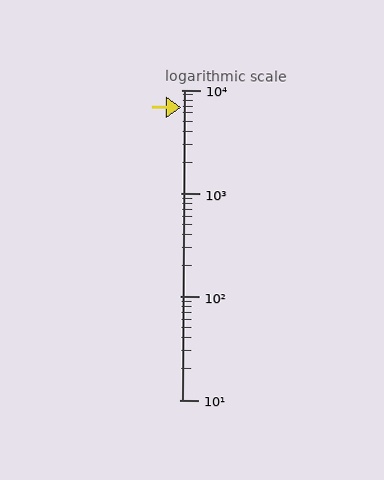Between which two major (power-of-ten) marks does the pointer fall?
The pointer is between 1000 and 10000.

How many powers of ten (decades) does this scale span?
The scale spans 3 decades, from 10 to 10000.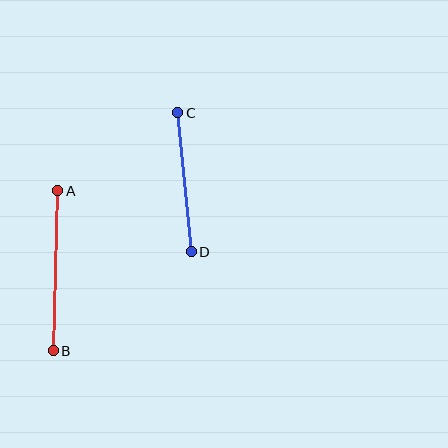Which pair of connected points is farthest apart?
Points A and B are farthest apart.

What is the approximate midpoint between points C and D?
The midpoint is at approximately (185, 182) pixels.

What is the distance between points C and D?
The distance is approximately 140 pixels.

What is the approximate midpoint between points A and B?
The midpoint is at approximately (55, 271) pixels.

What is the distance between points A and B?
The distance is approximately 160 pixels.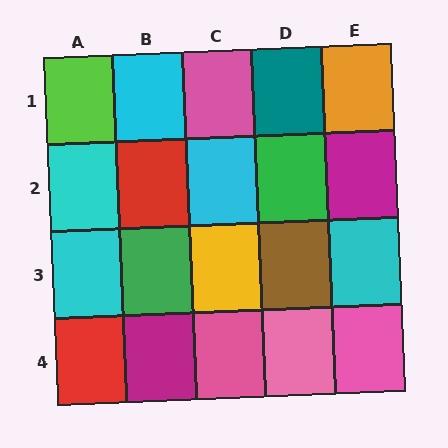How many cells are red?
2 cells are red.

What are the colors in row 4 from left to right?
Red, magenta, pink, pink, pink.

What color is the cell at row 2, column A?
Cyan.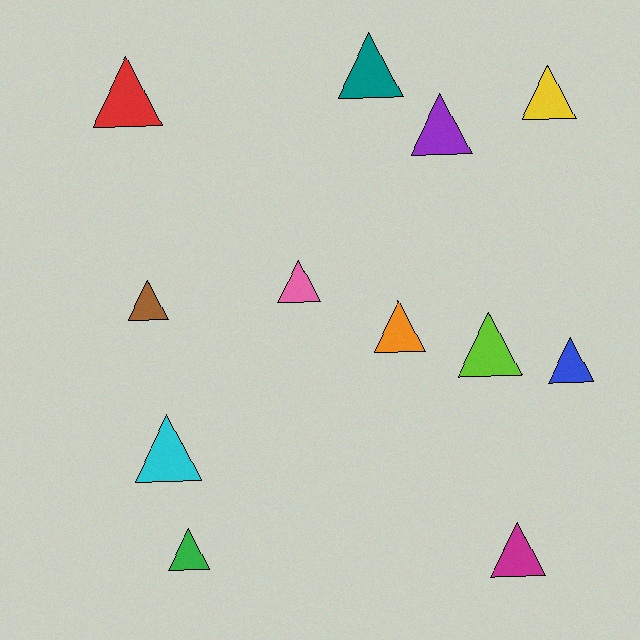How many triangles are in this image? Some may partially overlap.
There are 12 triangles.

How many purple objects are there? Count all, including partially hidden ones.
There is 1 purple object.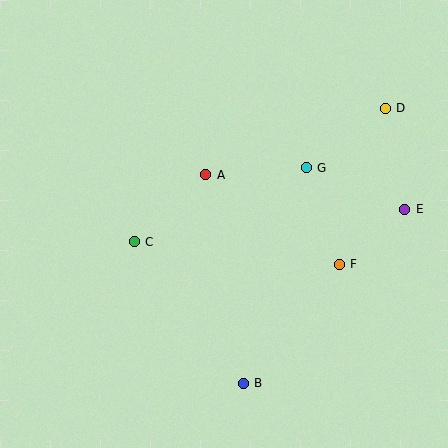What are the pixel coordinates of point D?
Point D is at (385, 108).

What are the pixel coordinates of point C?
Point C is at (134, 242).